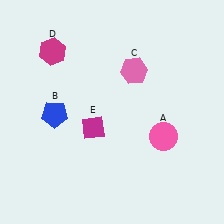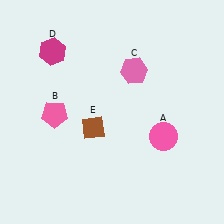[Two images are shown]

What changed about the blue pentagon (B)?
In Image 1, B is blue. In Image 2, it changed to pink.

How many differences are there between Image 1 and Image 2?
There are 2 differences between the two images.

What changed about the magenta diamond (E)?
In Image 1, E is magenta. In Image 2, it changed to brown.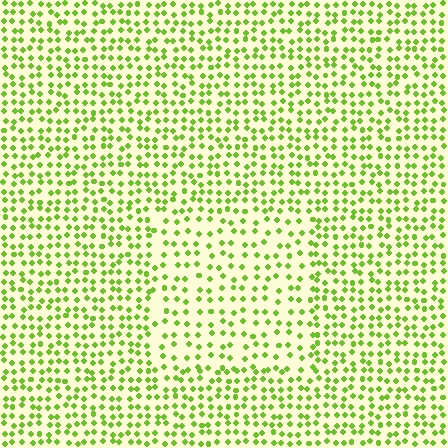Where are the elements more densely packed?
The elements are more densely packed outside the rectangle boundary.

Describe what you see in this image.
The image contains small lime elements arranged at two different densities. A rectangle-shaped region is visible where the elements are less densely packed than the surrounding area.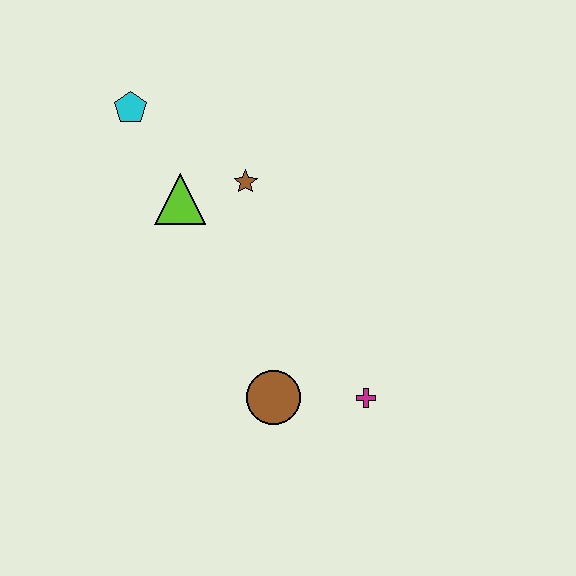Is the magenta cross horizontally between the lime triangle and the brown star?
No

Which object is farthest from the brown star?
The magenta cross is farthest from the brown star.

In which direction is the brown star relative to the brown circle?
The brown star is above the brown circle.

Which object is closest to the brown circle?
The magenta cross is closest to the brown circle.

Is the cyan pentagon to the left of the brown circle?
Yes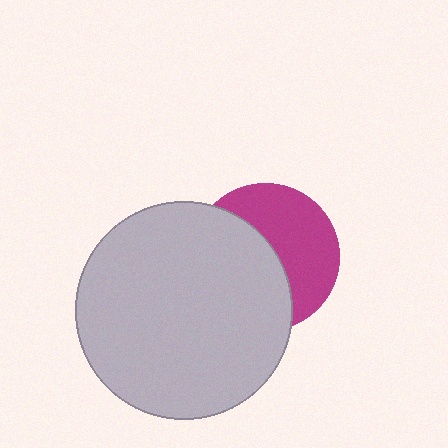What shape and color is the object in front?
The object in front is a light gray circle.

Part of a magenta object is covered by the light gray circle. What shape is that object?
It is a circle.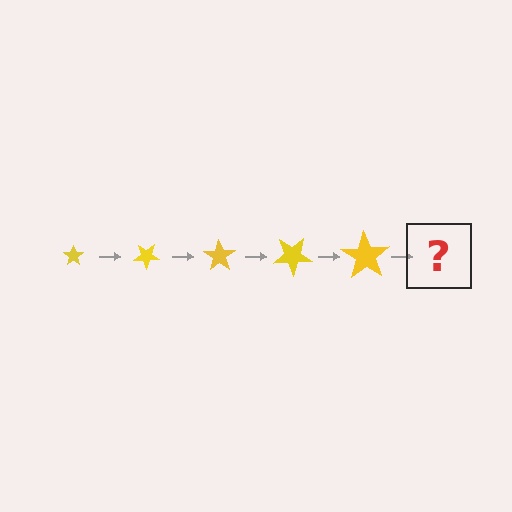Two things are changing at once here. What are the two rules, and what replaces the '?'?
The two rules are that the star grows larger each step and it rotates 35 degrees each step. The '?' should be a star, larger than the previous one and rotated 175 degrees from the start.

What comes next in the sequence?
The next element should be a star, larger than the previous one and rotated 175 degrees from the start.